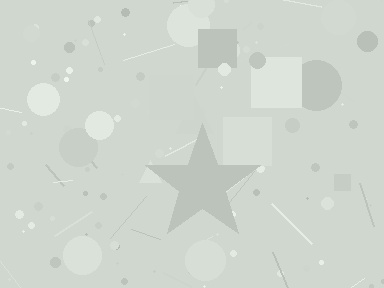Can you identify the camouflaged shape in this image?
The camouflaged shape is a star.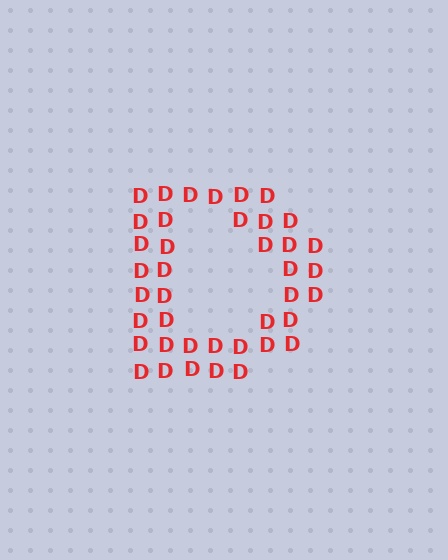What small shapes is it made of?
It is made of small letter D's.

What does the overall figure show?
The overall figure shows the letter D.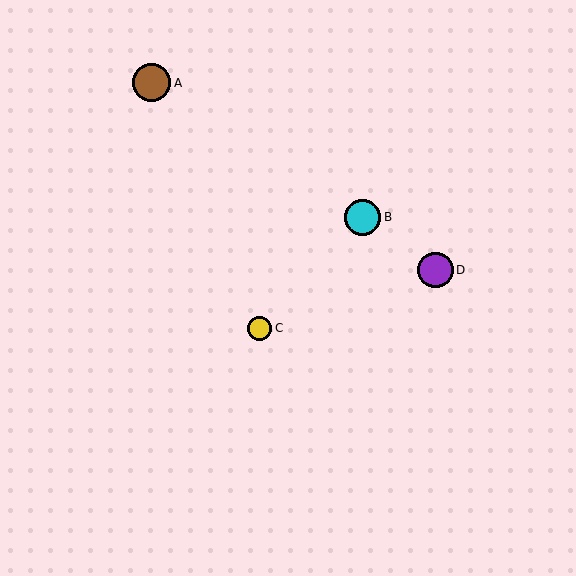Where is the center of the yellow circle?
The center of the yellow circle is at (260, 328).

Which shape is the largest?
The brown circle (labeled A) is the largest.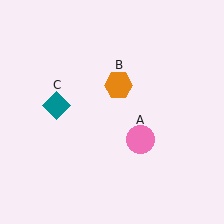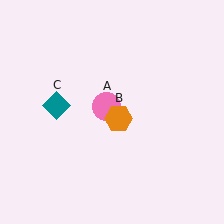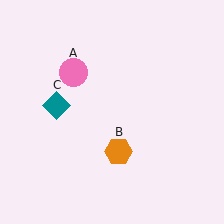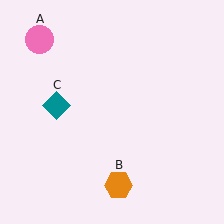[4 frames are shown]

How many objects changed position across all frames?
2 objects changed position: pink circle (object A), orange hexagon (object B).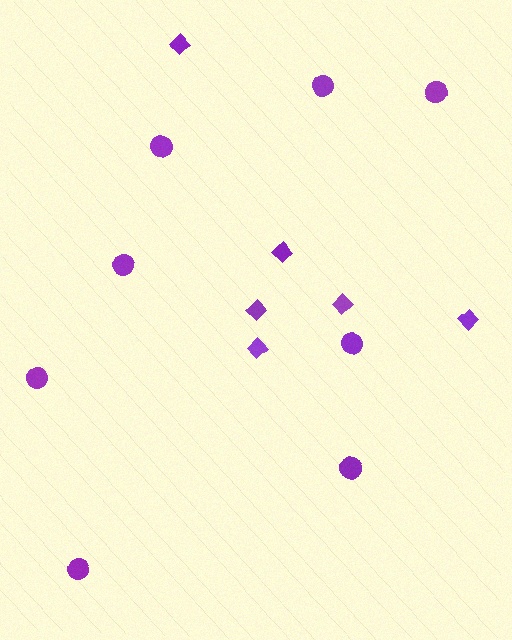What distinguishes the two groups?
There are 2 groups: one group of diamonds (6) and one group of circles (8).